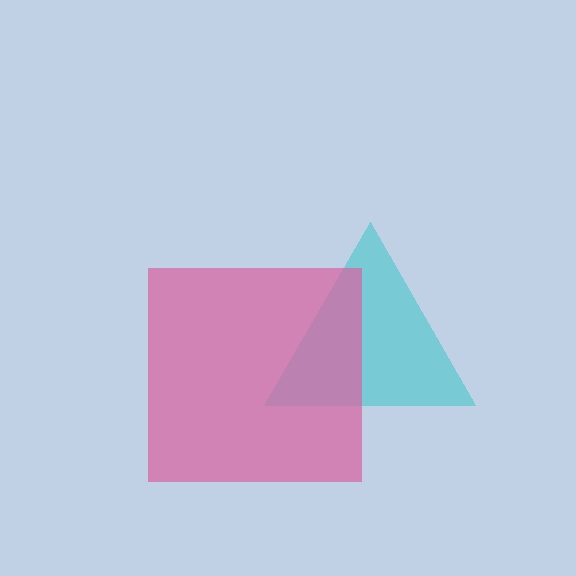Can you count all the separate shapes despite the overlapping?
Yes, there are 2 separate shapes.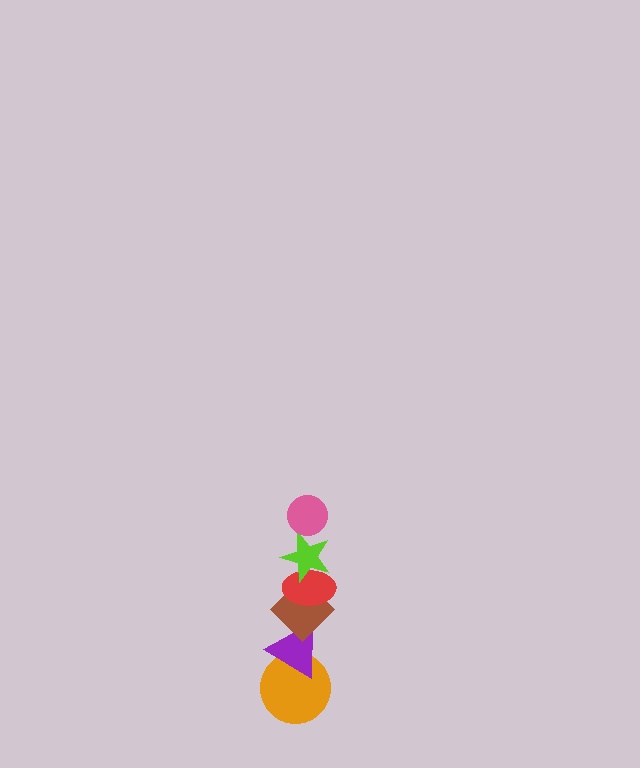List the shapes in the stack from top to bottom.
From top to bottom: the pink circle, the lime star, the red ellipse, the brown diamond, the purple triangle, the orange circle.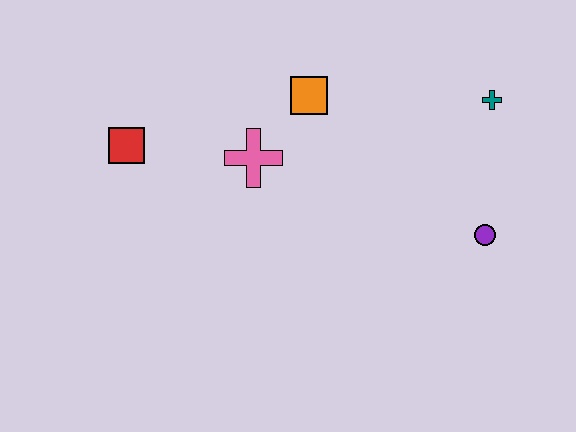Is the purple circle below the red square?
Yes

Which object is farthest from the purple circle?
The red square is farthest from the purple circle.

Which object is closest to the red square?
The pink cross is closest to the red square.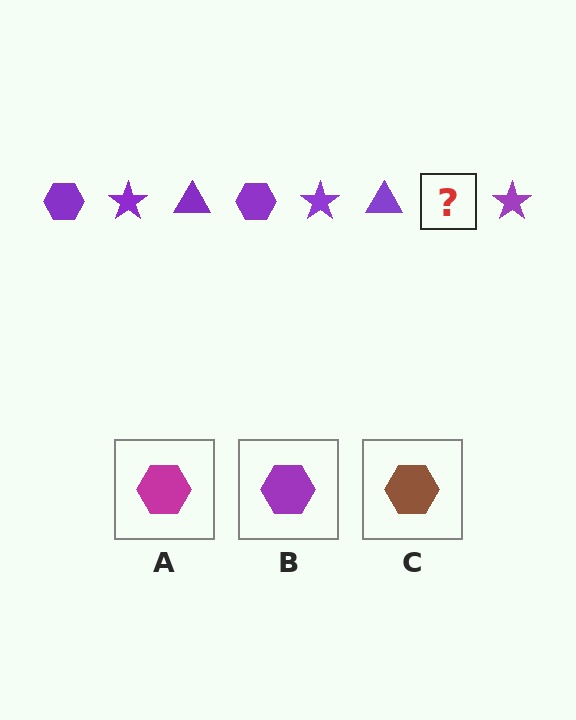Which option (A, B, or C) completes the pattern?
B.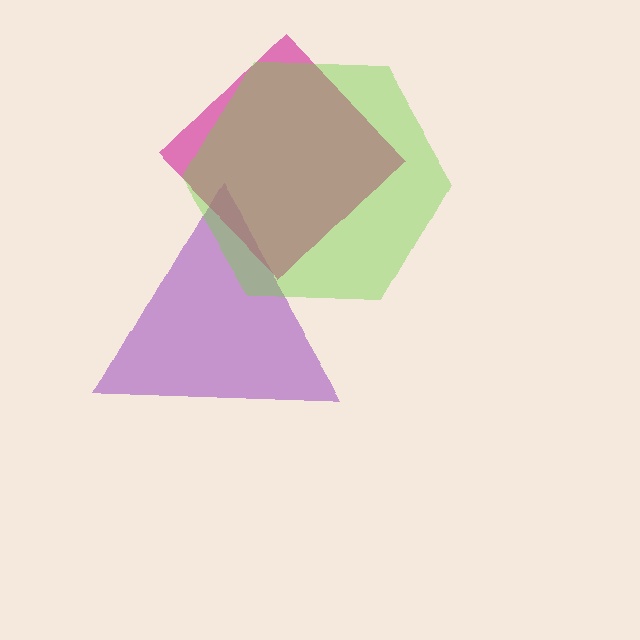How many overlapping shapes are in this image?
There are 3 overlapping shapes in the image.